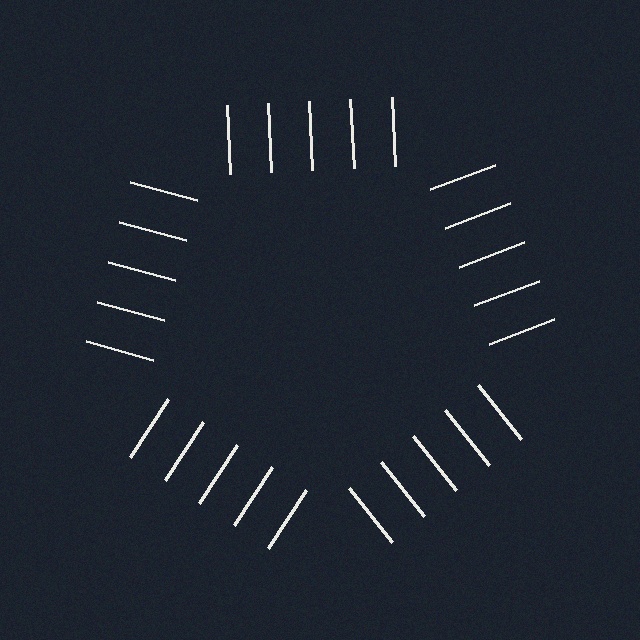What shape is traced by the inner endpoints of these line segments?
An illusory pentagon — the line segments terminate on its edges but no continuous stroke is drawn.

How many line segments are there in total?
25 — 5 along each of the 5 edges.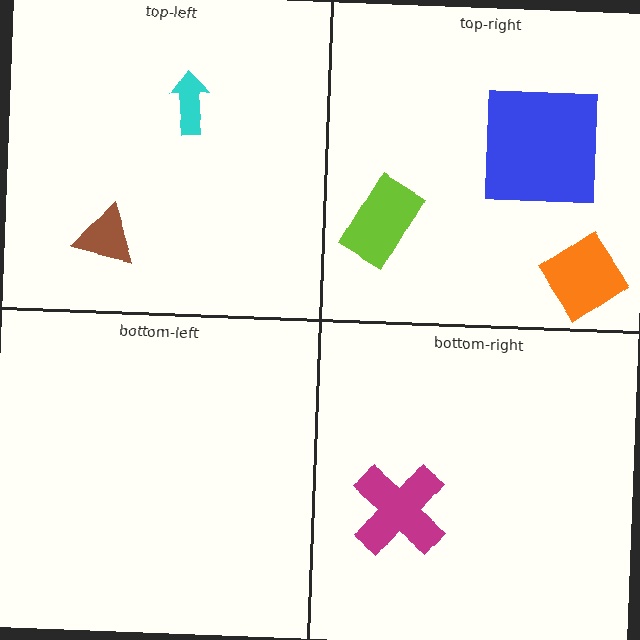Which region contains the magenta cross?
The bottom-right region.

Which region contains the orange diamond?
The top-right region.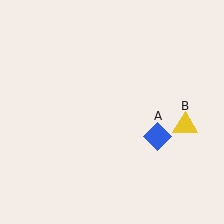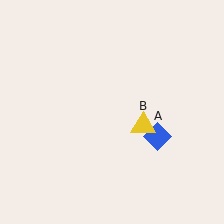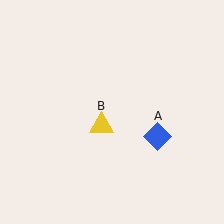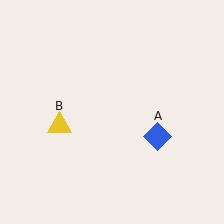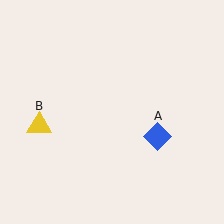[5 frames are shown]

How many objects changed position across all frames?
1 object changed position: yellow triangle (object B).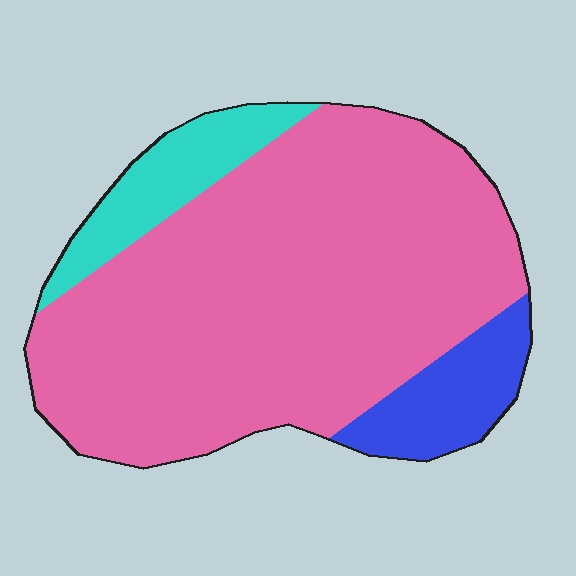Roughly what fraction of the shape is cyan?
Cyan covers 11% of the shape.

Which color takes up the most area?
Pink, at roughly 80%.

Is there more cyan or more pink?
Pink.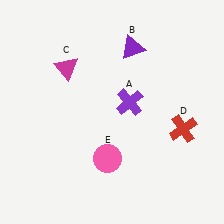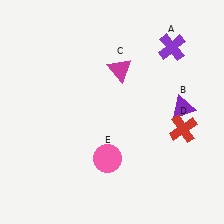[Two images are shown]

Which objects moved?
The objects that moved are: the purple cross (A), the purple triangle (B), the magenta triangle (C).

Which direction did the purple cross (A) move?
The purple cross (A) moved up.